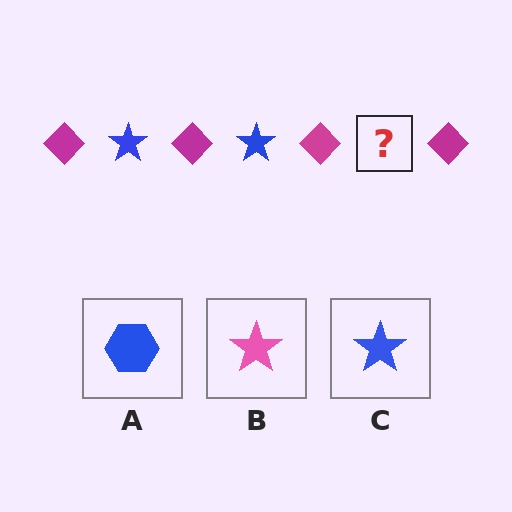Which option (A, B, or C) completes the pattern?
C.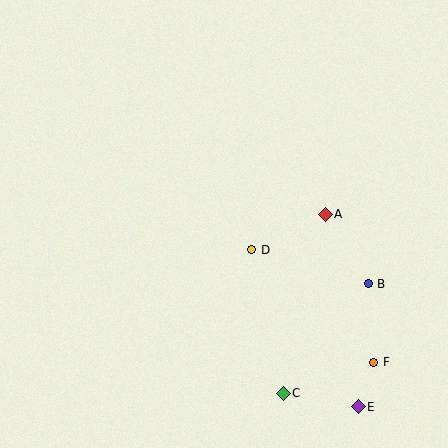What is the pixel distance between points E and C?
The distance between E and C is 76 pixels.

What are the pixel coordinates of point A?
Point A is at (325, 214).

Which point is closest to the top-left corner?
Point D is closest to the top-left corner.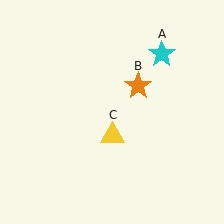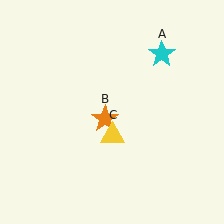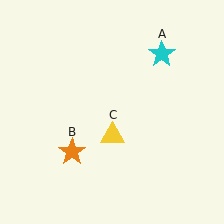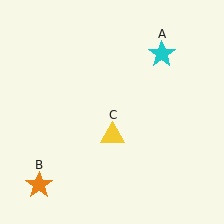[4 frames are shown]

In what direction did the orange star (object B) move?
The orange star (object B) moved down and to the left.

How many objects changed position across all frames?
1 object changed position: orange star (object B).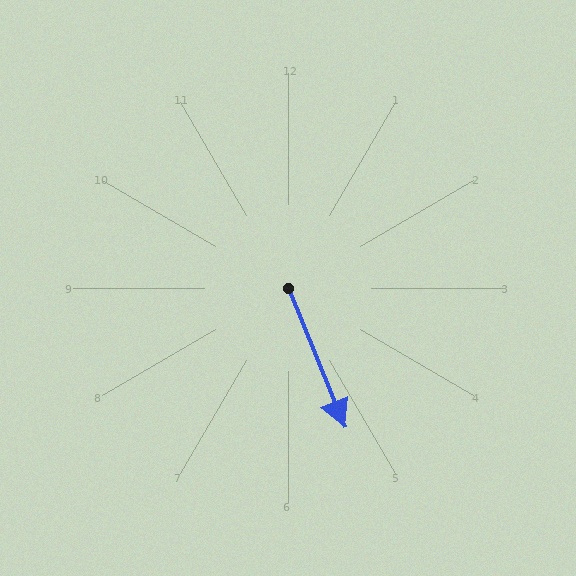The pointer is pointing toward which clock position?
Roughly 5 o'clock.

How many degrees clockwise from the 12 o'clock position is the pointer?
Approximately 158 degrees.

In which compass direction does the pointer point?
South.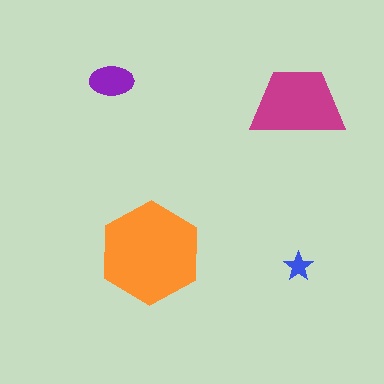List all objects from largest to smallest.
The orange hexagon, the magenta trapezoid, the purple ellipse, the blue star.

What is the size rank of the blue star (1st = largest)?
4th.